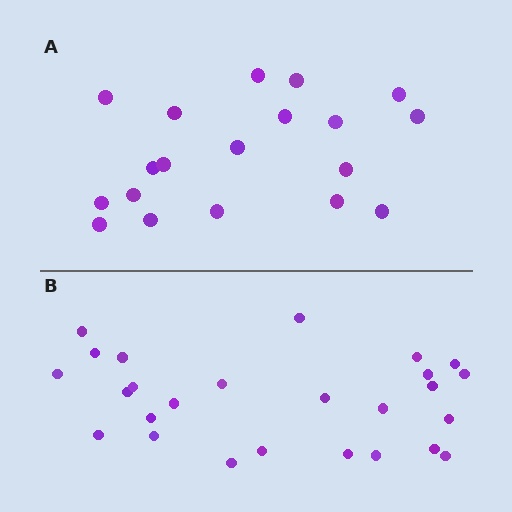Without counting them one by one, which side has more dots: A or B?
Region B (the bottom region) has more dots.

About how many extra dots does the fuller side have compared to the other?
Region B has roughly 8 or so more dots than region A.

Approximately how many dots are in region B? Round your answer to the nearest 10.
About 30 dots. (The exact count is 26, which rounds to 30.)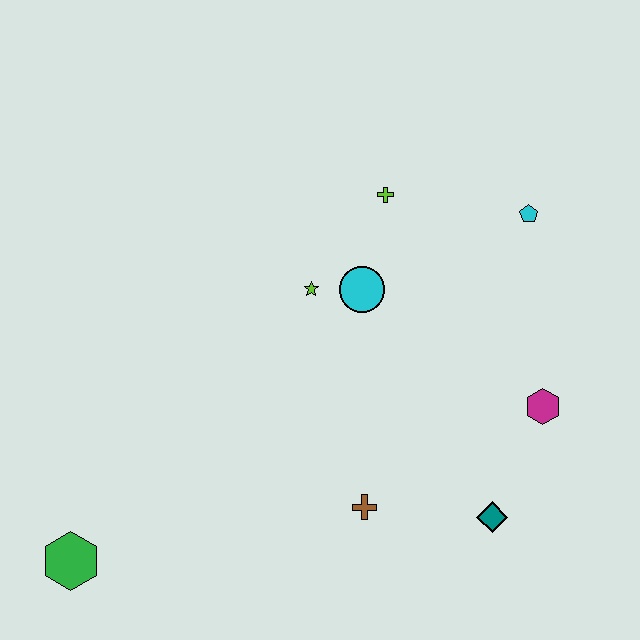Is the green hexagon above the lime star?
No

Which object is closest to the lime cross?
The cyan circle is closest to the lime cross.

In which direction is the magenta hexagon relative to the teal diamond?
The magenta hexagon is above the teal diamond.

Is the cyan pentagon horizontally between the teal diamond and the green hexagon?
No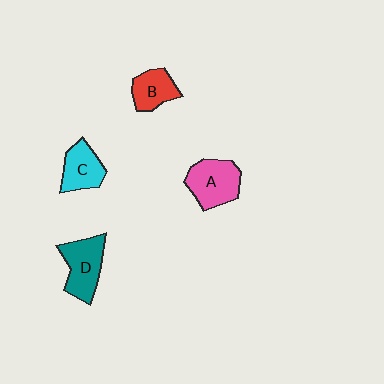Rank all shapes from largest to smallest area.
From largest to smallest: A (pink), D (teal), C (cyan), B (red).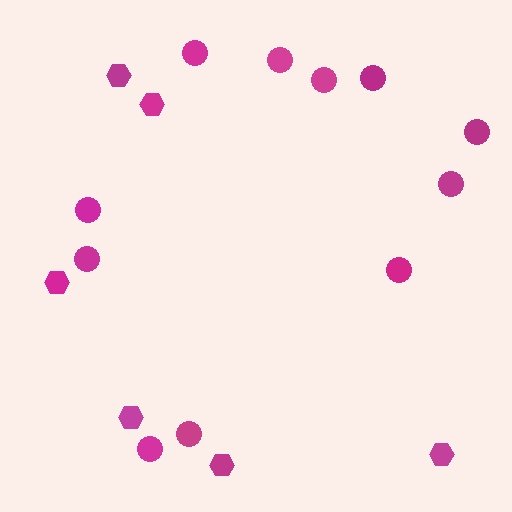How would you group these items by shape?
There are 2 groups: one group of circles (11) and one group of hexagons (6).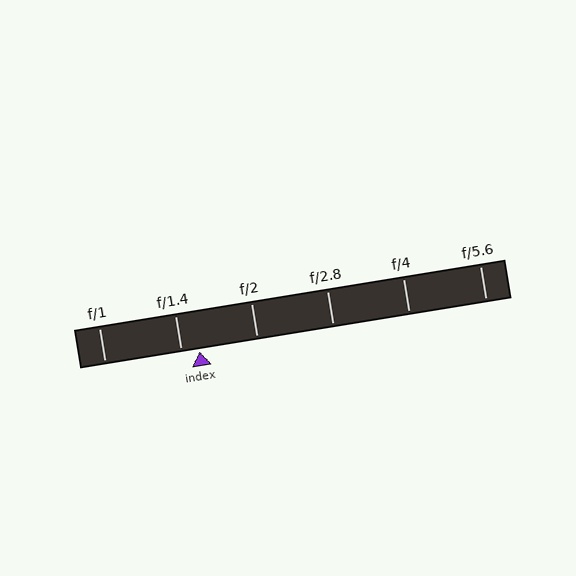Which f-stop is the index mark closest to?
The index mark is closest to f/1.4.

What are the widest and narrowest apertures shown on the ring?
The widest aperture shown is f/1 and the narrowest is f/5.6.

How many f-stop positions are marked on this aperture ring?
There are 6 f-stop positions marked.